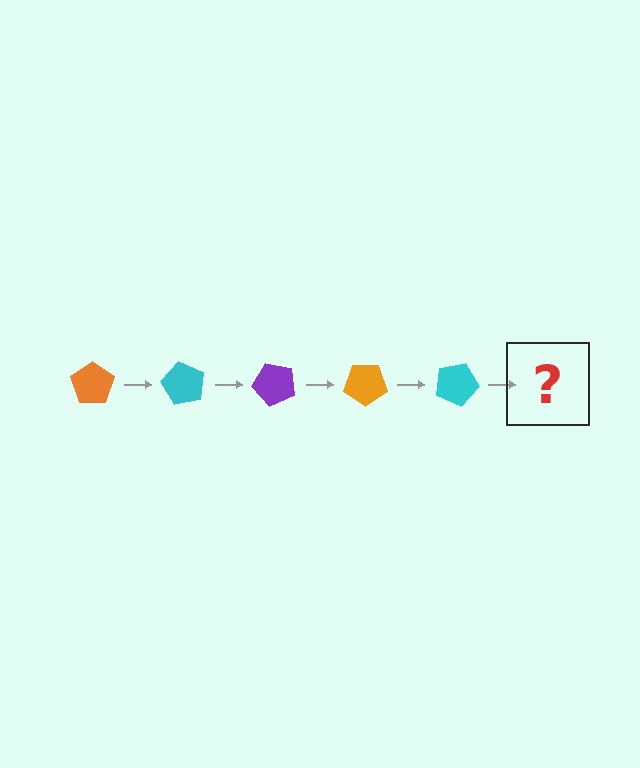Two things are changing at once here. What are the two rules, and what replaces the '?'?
The two rules are that it rotates 60 degrees each step and the color cycles through orange, cyan, and purple. The '?' should be a purple pentagon, rotated 300 degrees from the start.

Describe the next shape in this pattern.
It should be a purple pentagon, rotated 300 degrees from the start.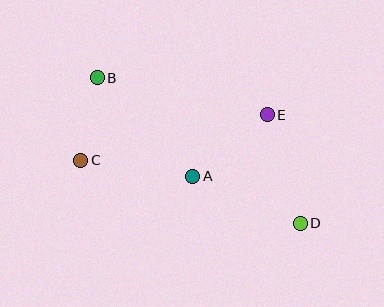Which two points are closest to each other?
Points B and C are closest to each other.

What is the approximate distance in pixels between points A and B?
The distance between A and B is approximately 137 pixels.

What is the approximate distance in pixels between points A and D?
The distance between A and D is approximately 118 pixels.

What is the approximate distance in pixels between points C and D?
The distance between C and D is approximately 228 pixels.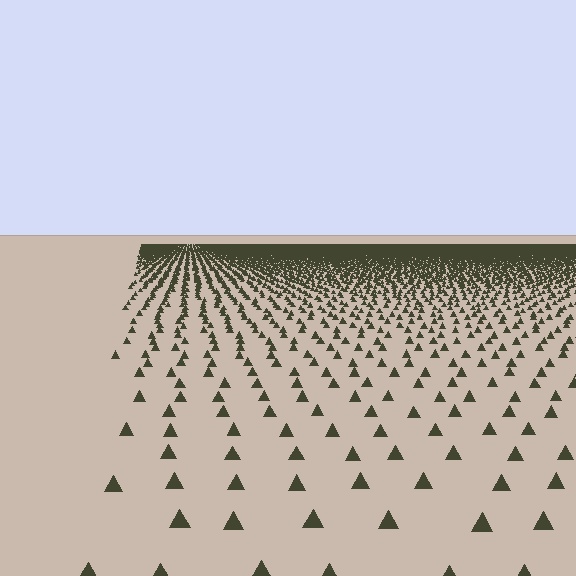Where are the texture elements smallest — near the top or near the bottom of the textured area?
Near the top.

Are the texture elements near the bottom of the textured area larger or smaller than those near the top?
Larger. Near the bottom, elements are closer to the viewer and appear at a bigger on-screen size.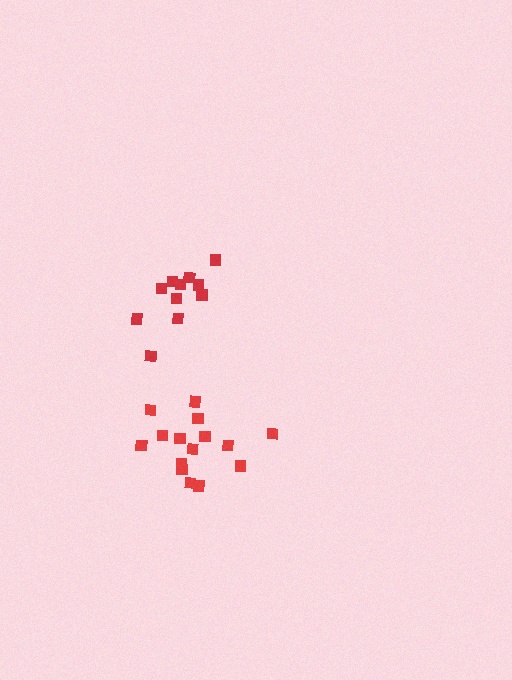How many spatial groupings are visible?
There are 2 spatial groupings.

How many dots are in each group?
Group 1: 15 dots, Group 2: 11 dots (26 total).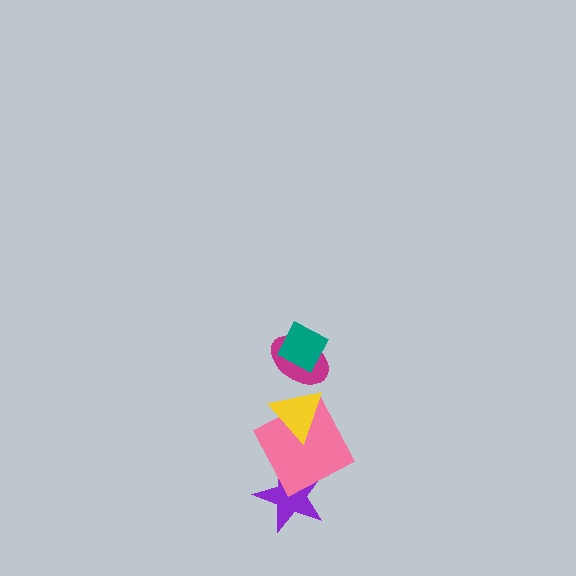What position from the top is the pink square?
The pink square is 4th from the top.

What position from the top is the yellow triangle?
The yellow triangle is 3rd from the top.